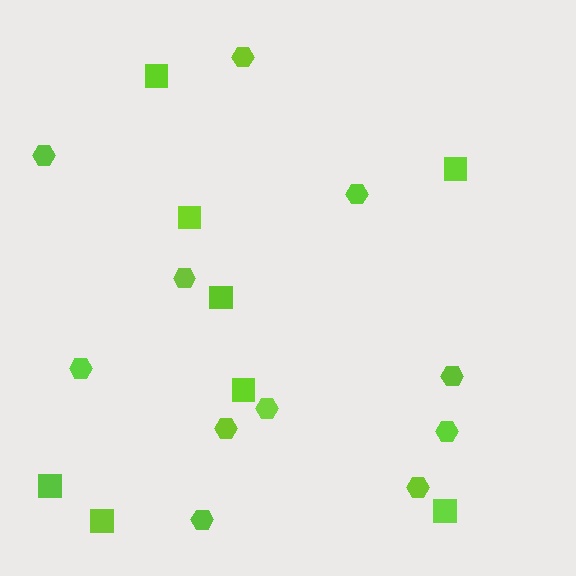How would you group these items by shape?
There are 2 groups: one group of hexagons (11) and one group of squares (8).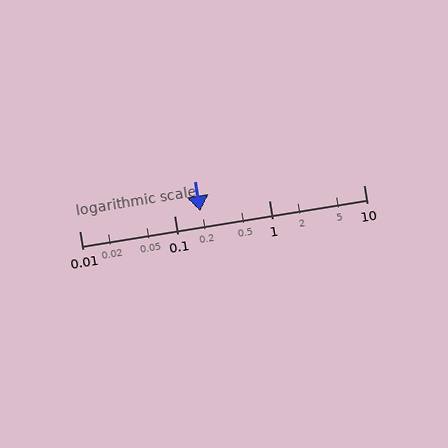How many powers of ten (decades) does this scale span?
The scale spans 3 decades, from 0.01 to 10.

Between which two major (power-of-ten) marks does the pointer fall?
The pointer is between 0.1 and 1.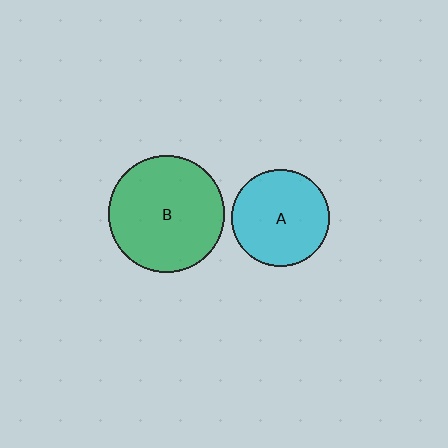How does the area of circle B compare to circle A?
Approximately 1.4 times.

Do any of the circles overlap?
No, none of the circles overlap.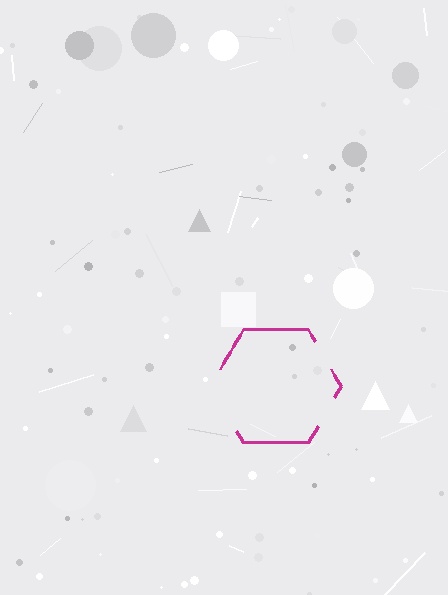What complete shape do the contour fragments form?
The contour fragments form a hexagon.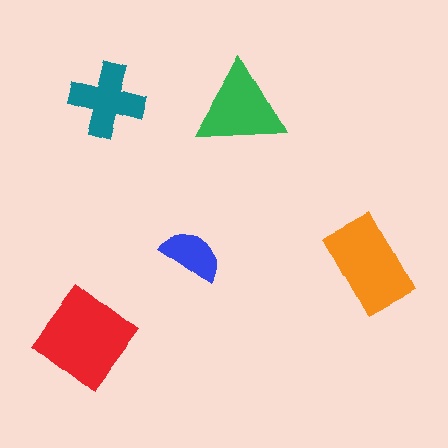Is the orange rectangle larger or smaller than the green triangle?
Larger.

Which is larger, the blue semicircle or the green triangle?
The green triangle.